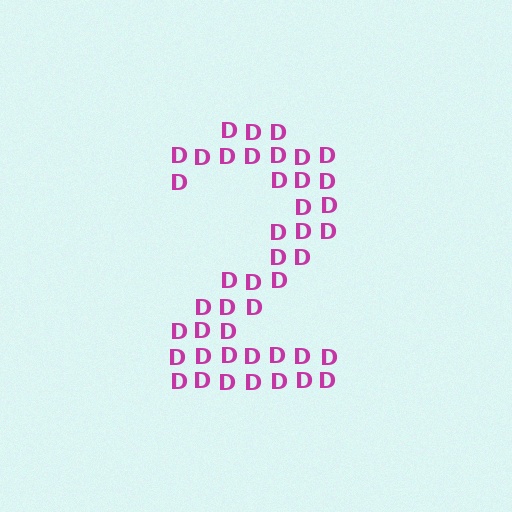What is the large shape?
The large shape is the digit 2.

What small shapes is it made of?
It is made of small letter D's.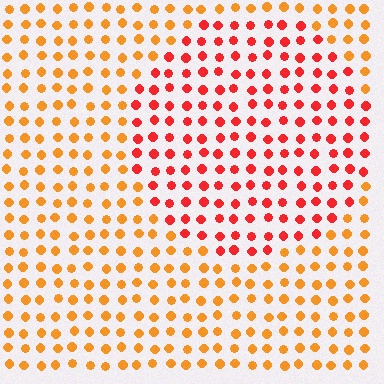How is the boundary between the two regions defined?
The boundary is defined purely by a slight shift in hue (about 35 degrees). Spacing, size, and orientation are identical on both sides.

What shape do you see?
I see a circle.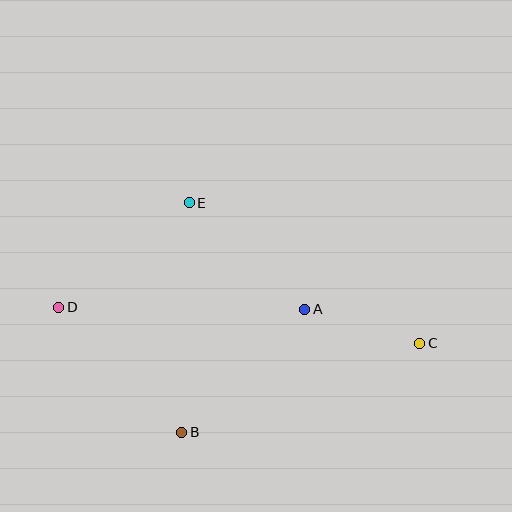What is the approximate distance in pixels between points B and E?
The distance between B and E is approximately 230 pixels.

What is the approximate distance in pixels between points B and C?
The distance between B and C is approximately 254 pixels.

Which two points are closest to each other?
Points A and C are closest to each other.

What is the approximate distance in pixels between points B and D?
The distance between B and D is approximately 175 pixels.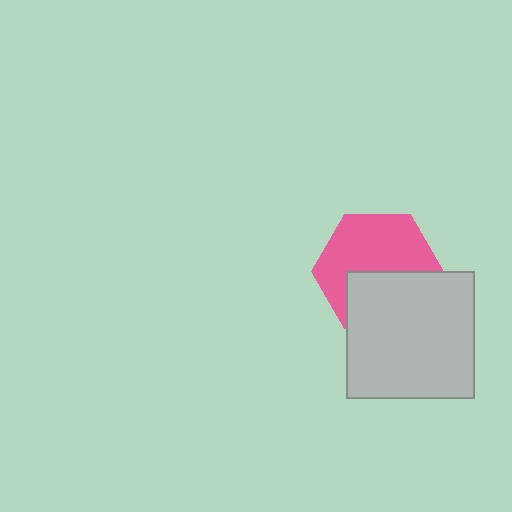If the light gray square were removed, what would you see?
You would see the complete pink hexagon.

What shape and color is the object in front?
The object in front is a light gray square.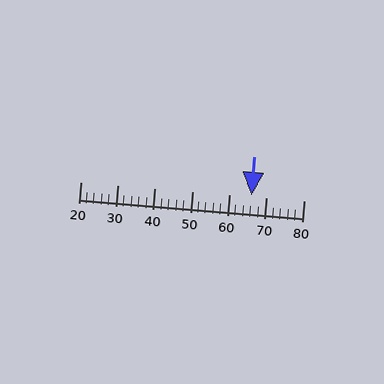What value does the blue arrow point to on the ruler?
The blue arrow points to approximately 66.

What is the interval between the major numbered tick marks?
The major tick marks are spaced 10 units apart.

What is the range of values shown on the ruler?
The ruler shows values from 20 to 80.